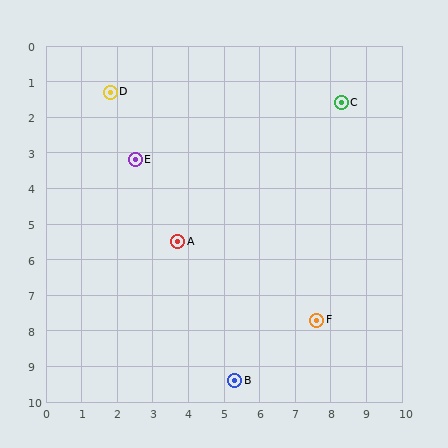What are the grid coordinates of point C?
Point C is at approximately (8.3, 1.6).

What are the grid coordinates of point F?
Point F is at approximately (7.6, 7.7).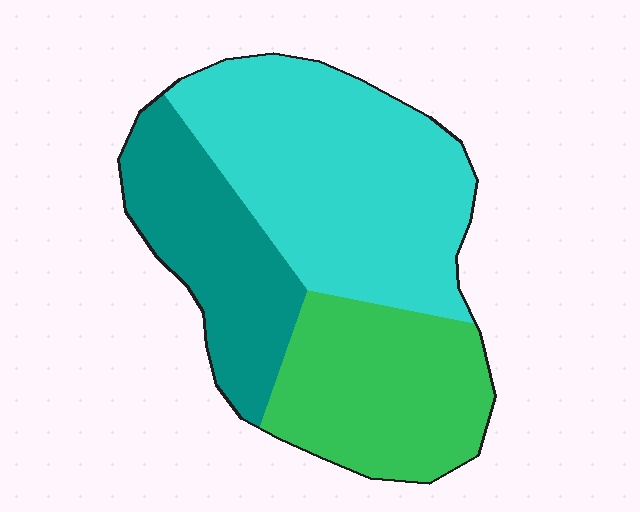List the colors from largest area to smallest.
From largest to smallest: cyan, green, teal.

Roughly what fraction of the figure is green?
Green covers 29% of the figure.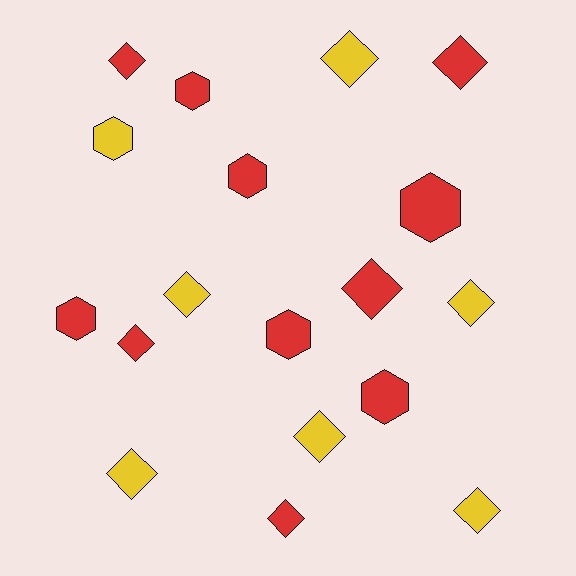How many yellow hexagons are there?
There is 1 yellow hexagon.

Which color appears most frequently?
Red, with 11 objects.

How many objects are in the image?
There are 18 objects.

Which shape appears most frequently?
Diamond, with 11 objects.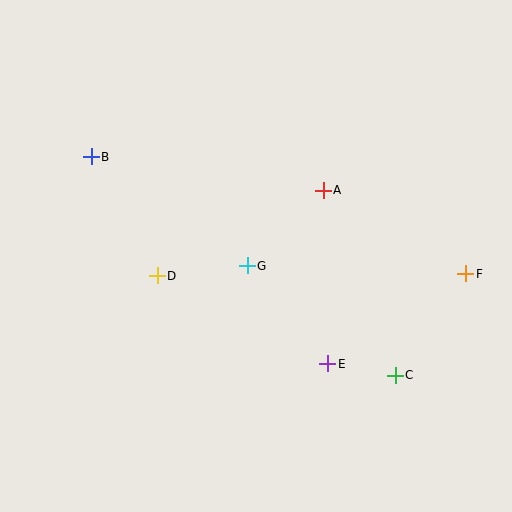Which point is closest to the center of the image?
Point G at (247, 266) is closest to the center.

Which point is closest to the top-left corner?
Point B is closest to the top-left corner.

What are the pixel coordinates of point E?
Point E is at (328, 364).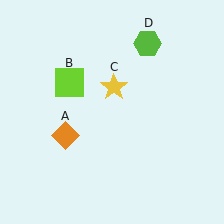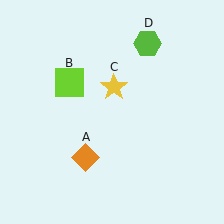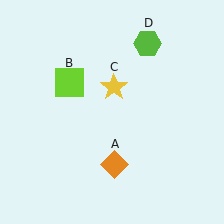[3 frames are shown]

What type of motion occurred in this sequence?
The orange diamond (object A) rotated counterclockwise around the center of the scene.